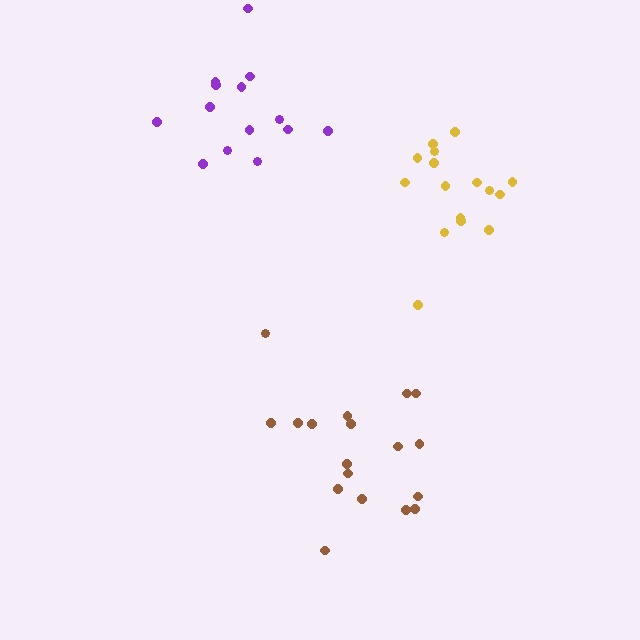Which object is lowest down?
The brown cluster is bottommost.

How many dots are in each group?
Group 1: 18 dots, Group 2: 14 dots, Group 3: 16 dots (48 total).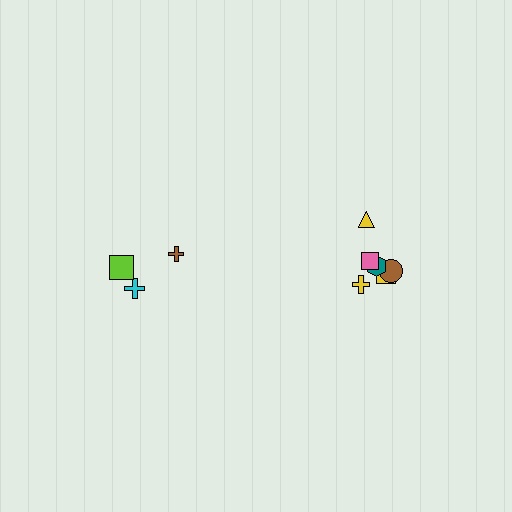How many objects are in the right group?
There are 6 objects.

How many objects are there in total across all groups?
There are 9 objects.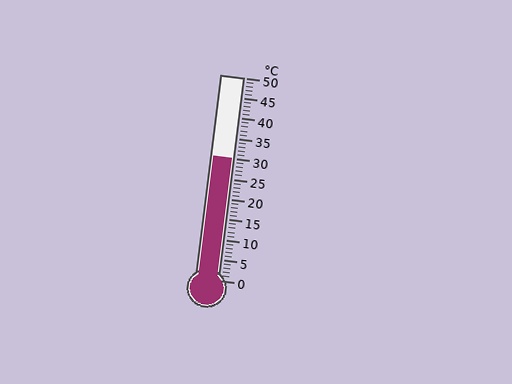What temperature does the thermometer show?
The thermometer shows approximately 30°C.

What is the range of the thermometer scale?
The thermometer scale ranges from 0°C to 50°C.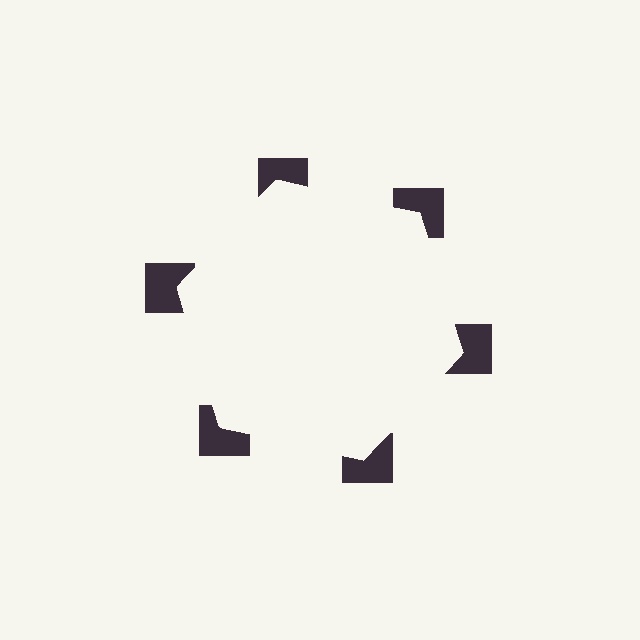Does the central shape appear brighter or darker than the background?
It typically appears slightly brighter than the background, even though no actual brightness change is drawn.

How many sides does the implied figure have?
6 sides.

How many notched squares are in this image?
There are 6 — one at each vertex of the illusory hexagon.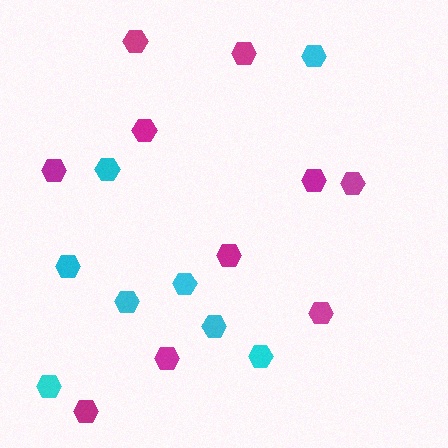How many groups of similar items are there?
There are 2 groups: one group of cyan hexagons (8) and one group of magenta hexagons (10).